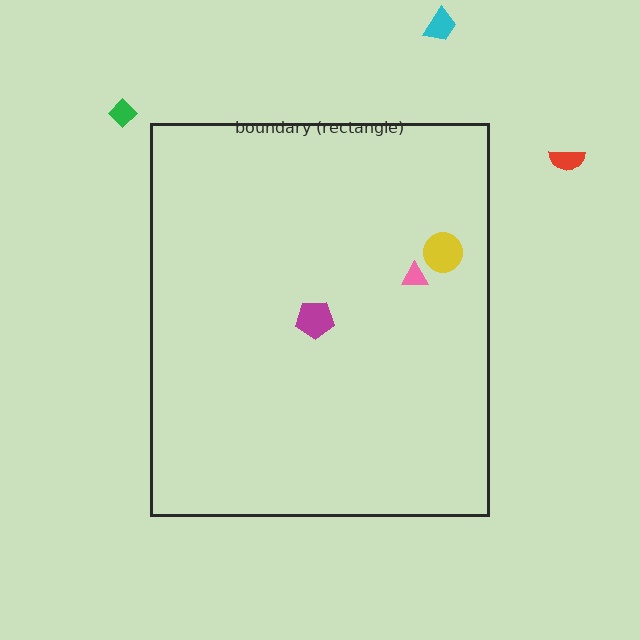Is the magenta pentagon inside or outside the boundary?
Inside.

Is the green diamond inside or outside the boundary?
Outside.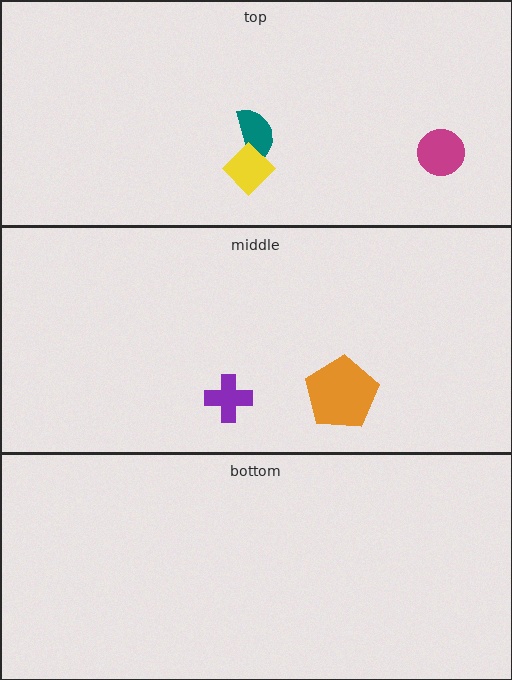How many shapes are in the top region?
3.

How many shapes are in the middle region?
2.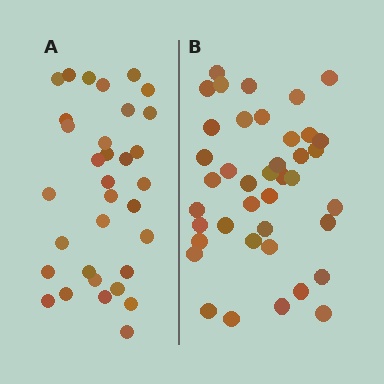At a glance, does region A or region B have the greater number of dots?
Region B (the right region) has more dots.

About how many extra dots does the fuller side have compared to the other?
Region B has roughly 8 or so more dots than region A.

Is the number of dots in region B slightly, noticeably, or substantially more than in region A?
Region B has only slightly more — the two regions are fairly close. The ratio is roughly 1.2 to 1.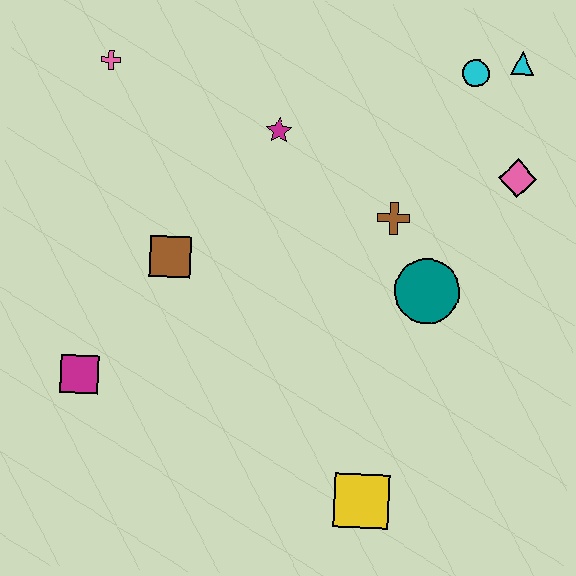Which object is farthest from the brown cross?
The magenta square is farthest from the brown cross.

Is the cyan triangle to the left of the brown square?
No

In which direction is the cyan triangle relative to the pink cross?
The cyan triangle is to the right of the pink cross.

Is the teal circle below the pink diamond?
Yes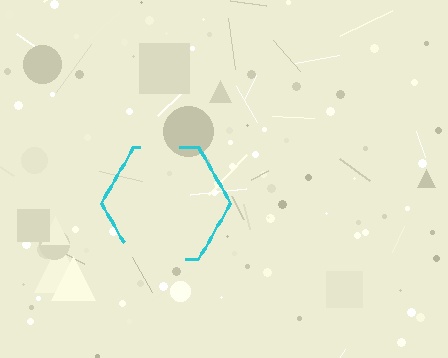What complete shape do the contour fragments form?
The contour fragments form a hexagon.